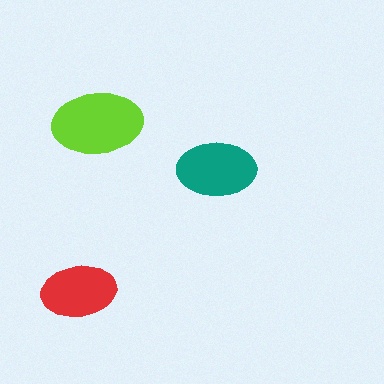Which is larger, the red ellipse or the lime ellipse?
The lime one.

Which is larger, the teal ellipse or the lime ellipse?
The lime one.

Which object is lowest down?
The red ellipse is bottommost.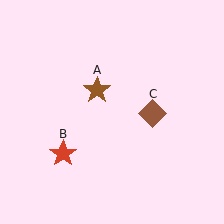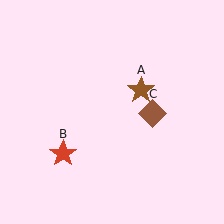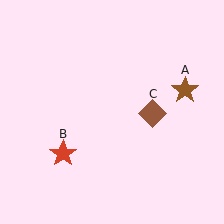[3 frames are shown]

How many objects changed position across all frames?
1 object changed position: brown star (object A).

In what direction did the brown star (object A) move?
The brown star (object A) moved right.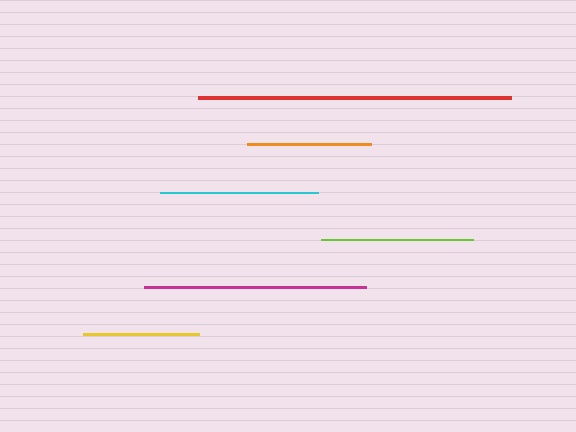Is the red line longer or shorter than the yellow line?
The red line is longer than the yellow line.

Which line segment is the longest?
The red line is the longest at approximately 313 pixels.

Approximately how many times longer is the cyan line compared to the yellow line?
The cyan line is approximately 1.4 times the length of the yellow line.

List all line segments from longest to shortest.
From longest to shortest: red, magenta, cyan, lime, orange, yellow.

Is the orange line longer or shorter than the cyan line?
The cyan line is longer than the orange line.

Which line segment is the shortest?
The yellow line is the shortest at approximately 117 pixels.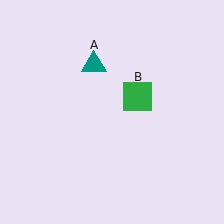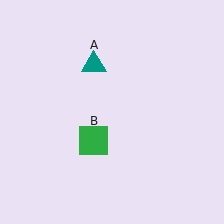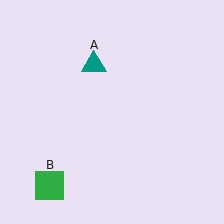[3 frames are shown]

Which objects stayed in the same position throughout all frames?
Teal triangle (object A) remained stationary.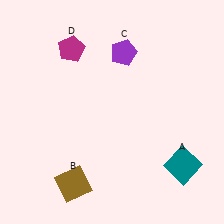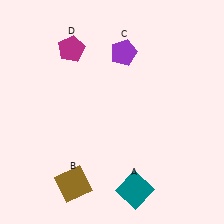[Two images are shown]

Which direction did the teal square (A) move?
The teal square (A) moved left.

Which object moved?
The teal square (A) moved left.